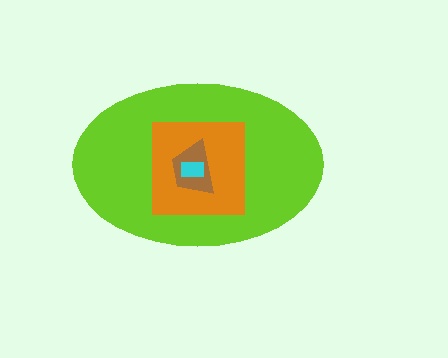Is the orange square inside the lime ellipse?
Yes.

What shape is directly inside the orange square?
The brown trapezoid.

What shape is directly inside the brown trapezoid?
The cyan rectangle.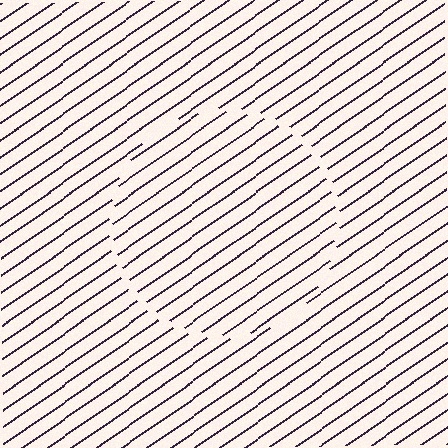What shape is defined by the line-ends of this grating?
An illusory circle. The interior of the shape contains the same grating, shifted by half a period — the contour is defined by the phase discontinuity where line-ends from the inner and outer gratings abut.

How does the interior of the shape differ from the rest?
The interior of the shape contains the same grating, shifted by half a period — the contour is defined by the phase discontinuity where line-ends from the inner and outer gratings abut.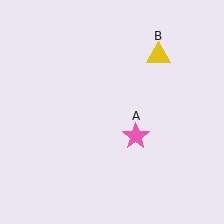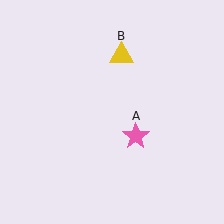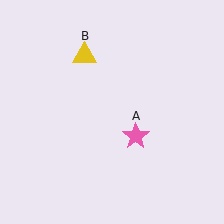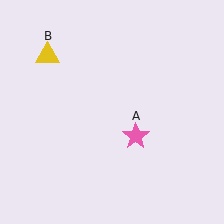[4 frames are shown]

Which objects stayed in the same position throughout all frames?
Pink star (object A) remained stationary.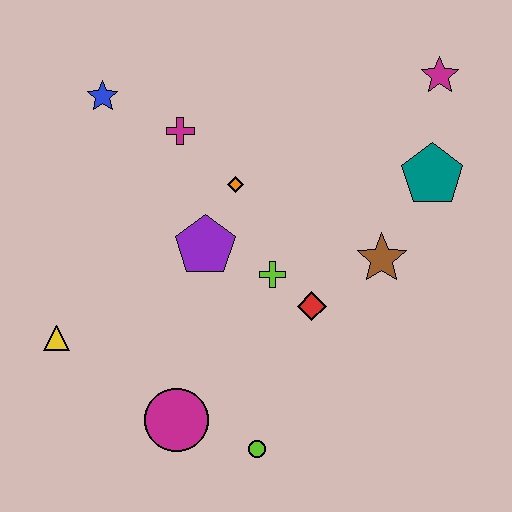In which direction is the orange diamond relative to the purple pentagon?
The orange diamond is above the purple pentagon.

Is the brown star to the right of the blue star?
Yes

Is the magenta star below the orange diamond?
No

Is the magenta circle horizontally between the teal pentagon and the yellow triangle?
Yes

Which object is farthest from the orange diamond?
The lime circle is farthest from the orange diamond.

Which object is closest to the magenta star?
The teal pentagon is closest to the magenta star.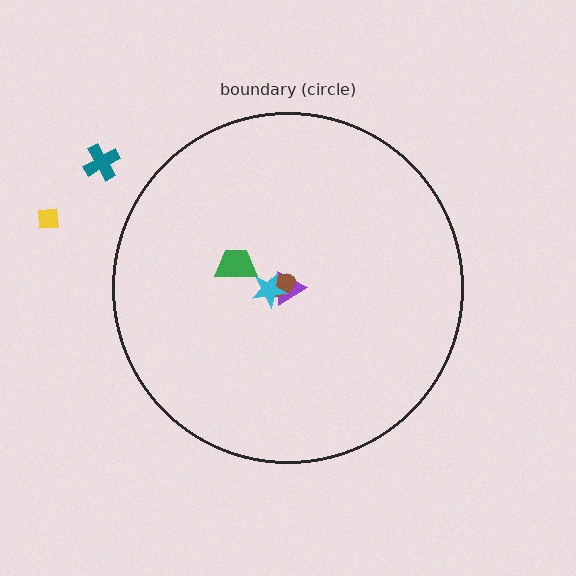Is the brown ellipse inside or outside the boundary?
Inside.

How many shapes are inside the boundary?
4 inside, 2 outside.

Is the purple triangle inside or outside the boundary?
Inside.